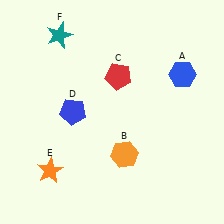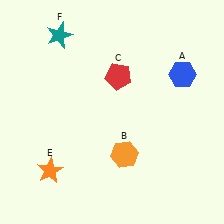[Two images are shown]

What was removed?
The blue pentagon (D) was removed in Image 2.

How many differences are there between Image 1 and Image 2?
There is 1 difference between the two images.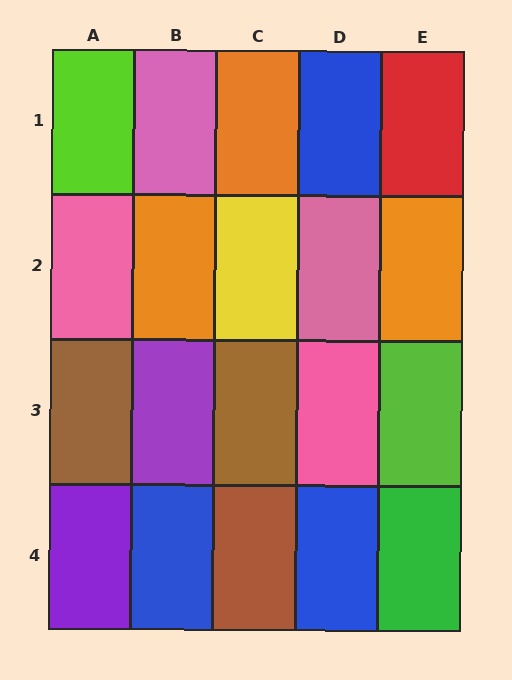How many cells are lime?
2 cells are lime.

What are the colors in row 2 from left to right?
Pink, orange, yellow, pink, orange.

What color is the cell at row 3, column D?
Pink.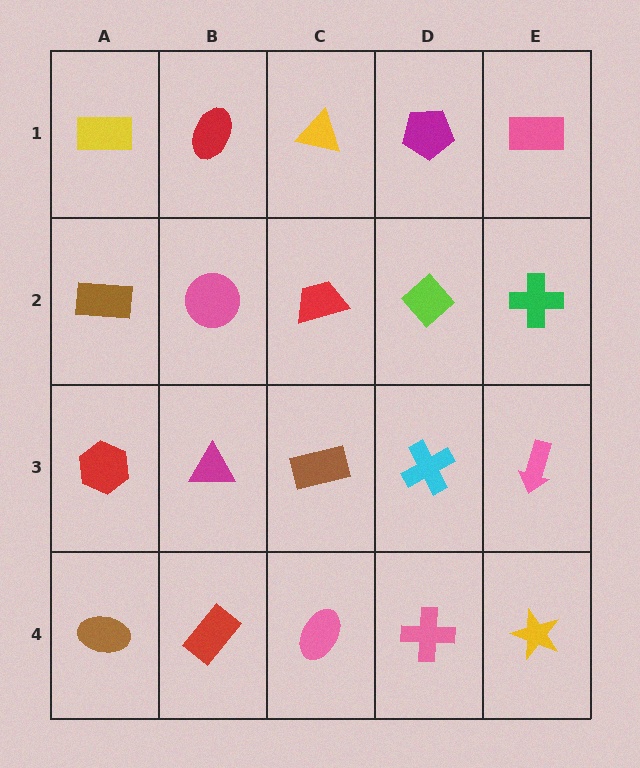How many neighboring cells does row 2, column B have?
4.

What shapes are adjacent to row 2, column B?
A red ellipse (row 1, column B), a magenta triangle (row 3, column B), a brown rectangle (row 2, column A), a red trapezoid (row 2, column C).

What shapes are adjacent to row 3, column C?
A red trapezoid (row 2, column C), a pink ellipse (row 4, column C), a magenta triangle (row 3, column B), a cyan cross (row 3, column D).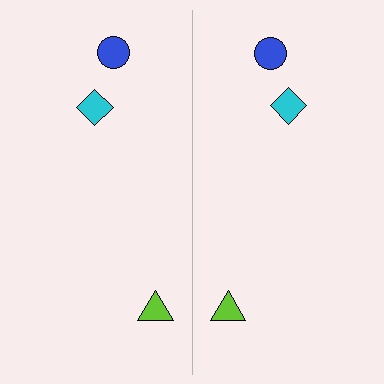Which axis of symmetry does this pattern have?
The pattern has a vertical axis of symmetry running through the center of the image.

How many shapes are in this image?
There are 6 shapes in this image.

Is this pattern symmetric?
Yes, this pattern has bilateral (reflection) symmetry.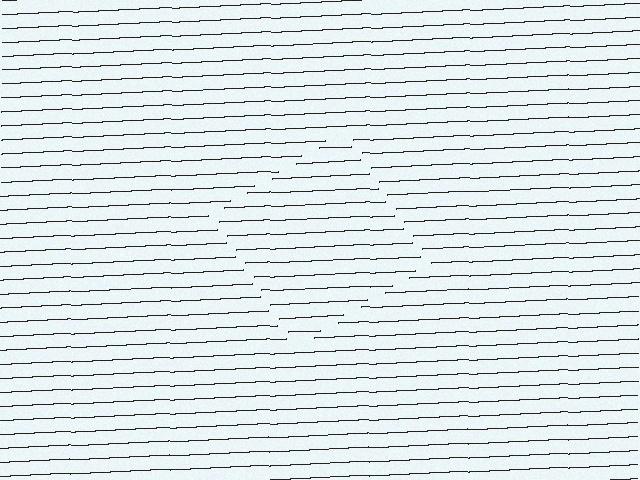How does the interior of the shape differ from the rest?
The interior of the shape contains the same grating, shifted by half a period — the contour is defined by the phase discontinuity where line-ends from the inner and outer gratings abut.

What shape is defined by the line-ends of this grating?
An illusory square. The interior of the shape contains the same grating, shifted by half a period — the contour is defined by the phase discontinuity where line-ends from the inner and outer gratings abut.